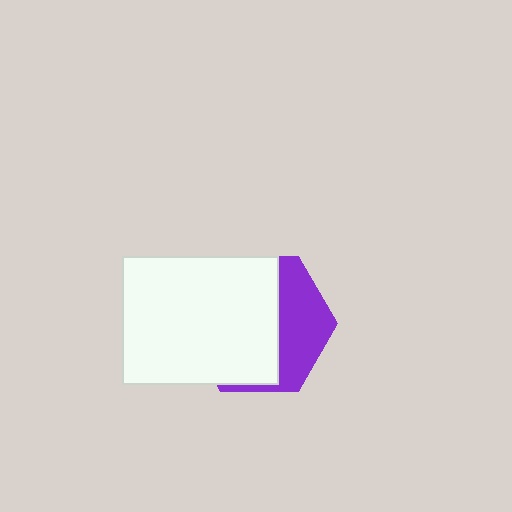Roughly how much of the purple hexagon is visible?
A small part of it is visible (roughly 35%).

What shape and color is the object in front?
The object in front is a white rectangle.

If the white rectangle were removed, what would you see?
You would see the complete purple hexagon.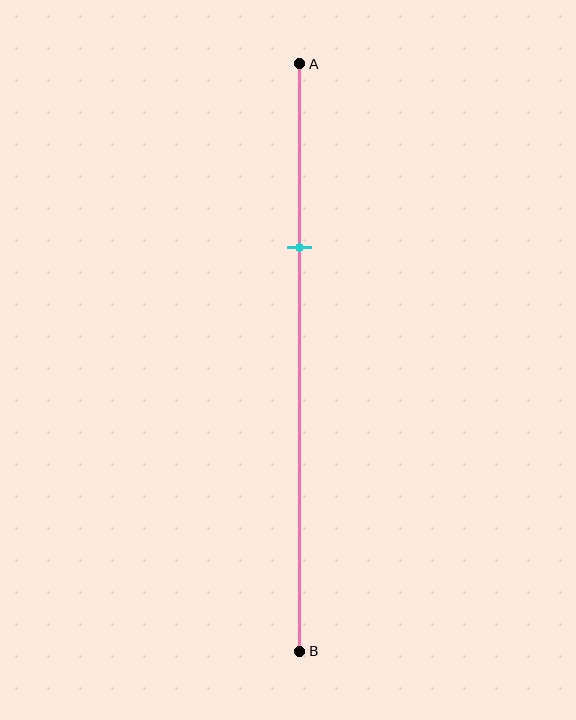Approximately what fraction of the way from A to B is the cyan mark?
The cyan mark is approximately 30% of the way from A to B.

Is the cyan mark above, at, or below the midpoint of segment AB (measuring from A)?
The cyan mark is above the midpoint of segment AB.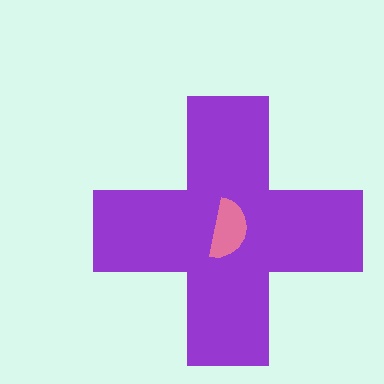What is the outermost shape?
The purple cross.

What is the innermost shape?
The pink semicircle.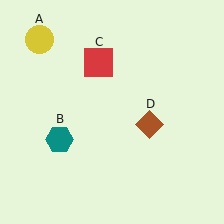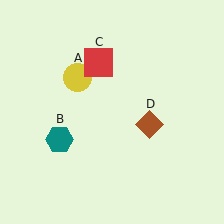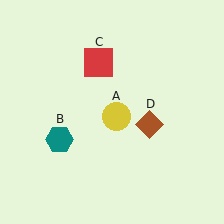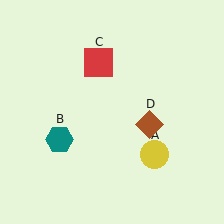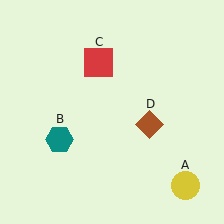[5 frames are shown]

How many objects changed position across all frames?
1 object changed position: yellow circle (object A).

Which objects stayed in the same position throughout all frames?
Teal hexagon (object B) and red square (object C) and brown diamond (object D) remained stationary.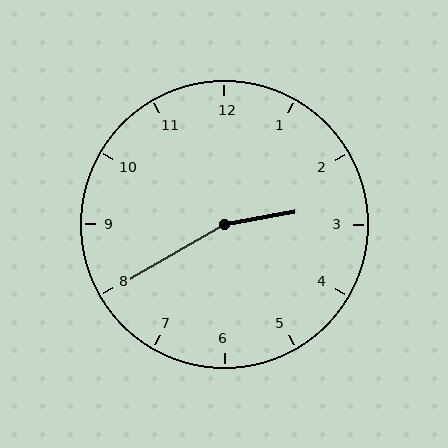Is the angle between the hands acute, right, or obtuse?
It is obtuse.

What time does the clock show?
2:40.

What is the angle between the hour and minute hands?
Approximately 160 degrees.